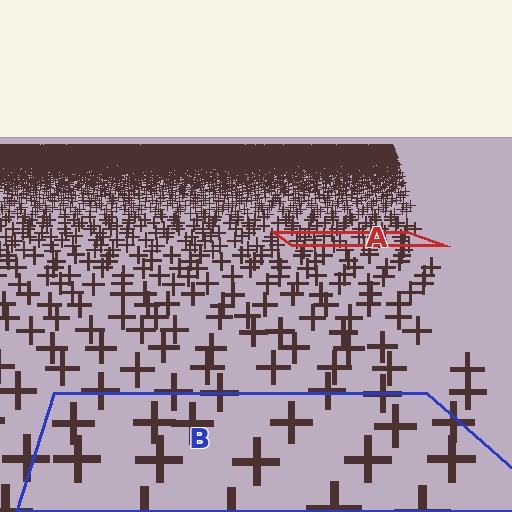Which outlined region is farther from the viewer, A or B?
Region A is farther from the viewer — the texture elements inside it appear smaller and more densely packed.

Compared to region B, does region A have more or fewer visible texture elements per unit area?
Region A has more texture elements per unit area — they are packed more densely because it is farther away.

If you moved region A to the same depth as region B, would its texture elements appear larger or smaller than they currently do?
They would appear larger. At a closer depth, the same texture elements are projected at a bigger on-screen size.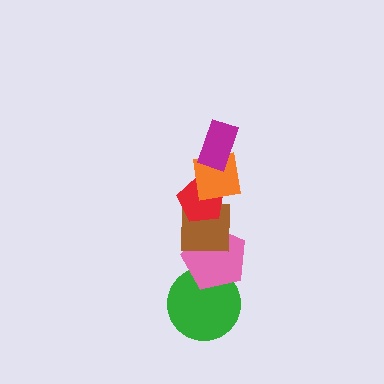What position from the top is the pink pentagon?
The pink pentagon is 5th from the top.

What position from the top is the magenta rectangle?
The magenta rectangle is 1st from the top.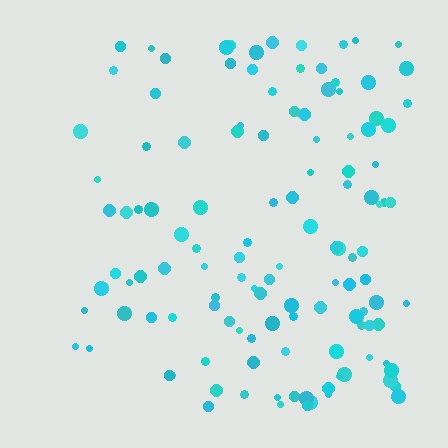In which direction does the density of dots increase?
From left to right, with the right side densest.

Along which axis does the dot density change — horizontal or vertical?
Horizontal.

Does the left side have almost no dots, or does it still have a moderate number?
Still a moderate number, just noticeably fewer than the right.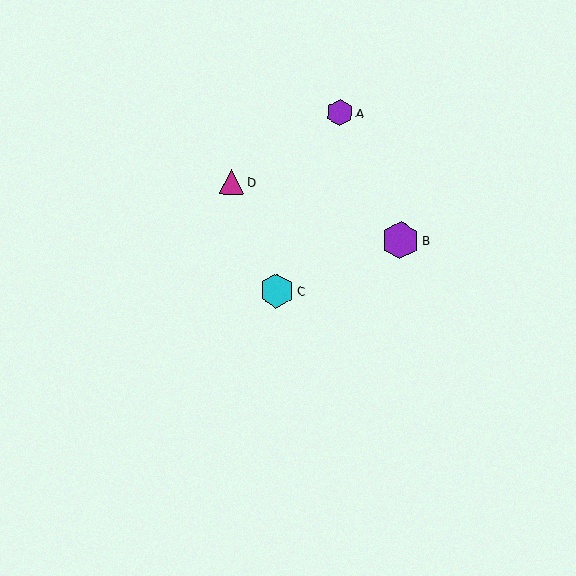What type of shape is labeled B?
Shape B is a purple hexagon.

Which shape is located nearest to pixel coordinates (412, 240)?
The purple hexagon (labeled B) at (400, 240) is nearest to that location.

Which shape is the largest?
The purple hexagon (labeled B) is the largest.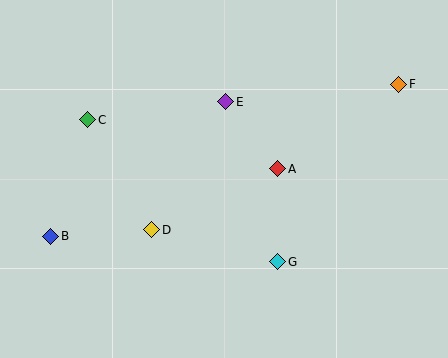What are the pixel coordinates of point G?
Point G is at (278, 262).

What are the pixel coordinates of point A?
Point A is at (278, 169).